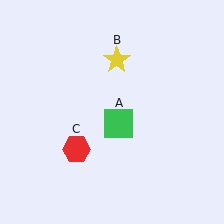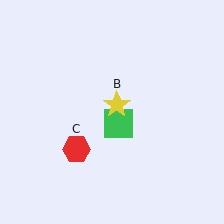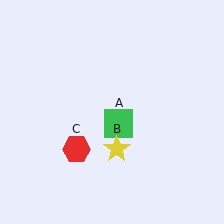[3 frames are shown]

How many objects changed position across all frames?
1 object changed position: yellow star (object B).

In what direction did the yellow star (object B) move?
The yellow star (object B) moved down.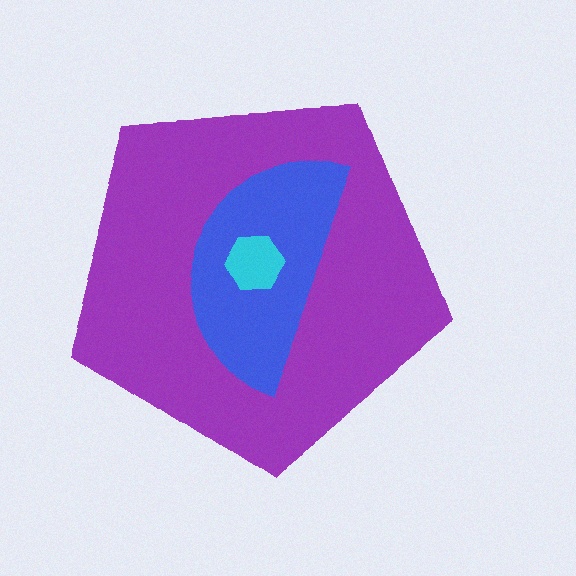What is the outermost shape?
The purple pentagon.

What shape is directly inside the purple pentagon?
The blue semicircle.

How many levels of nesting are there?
3.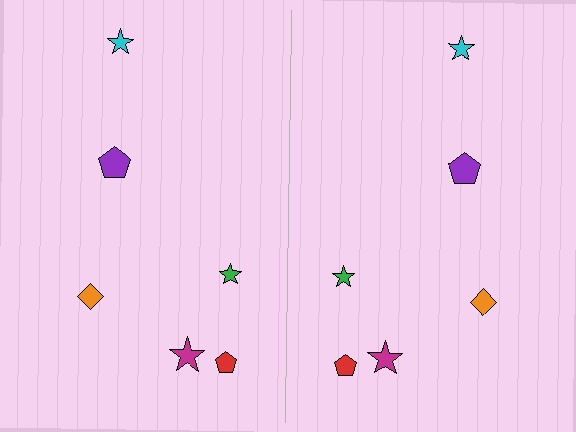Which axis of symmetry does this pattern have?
The pattern has a vertical axis of symmetry running through the center of the image.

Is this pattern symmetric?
Yes, this pattern has bilateral (reflection) symmetry.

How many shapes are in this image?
There are 12 shapes in this image.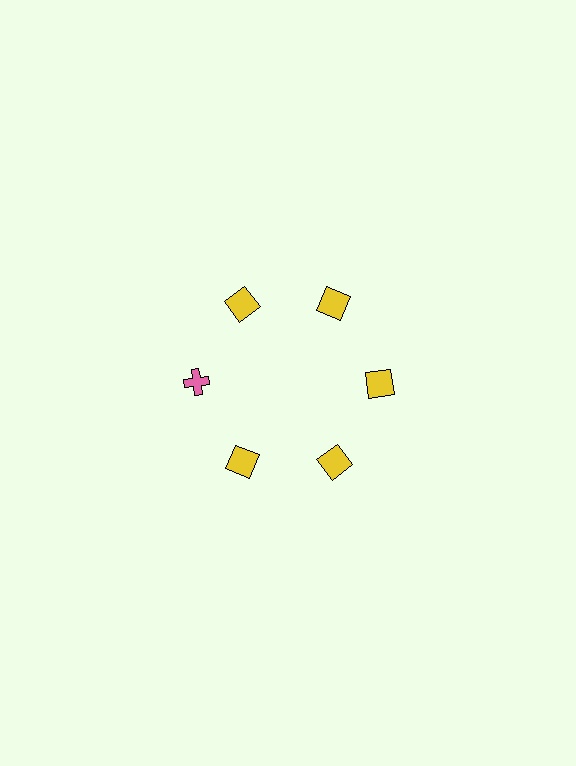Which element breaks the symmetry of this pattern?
The pink cross at roughly the 9 o'clock position breaks the symmetry. All other shapes are yellow squares.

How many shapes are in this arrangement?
There are 6 shapes arranged in a ring pattern.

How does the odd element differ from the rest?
It differs in both color (pink instead of yellow) and shape (cross instead of square).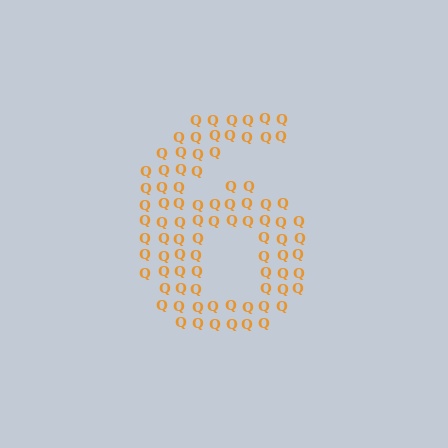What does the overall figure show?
The overall figure shows the digit 6.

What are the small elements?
The small elements are letter Q's.